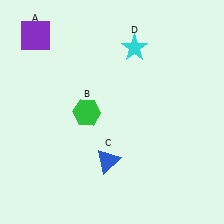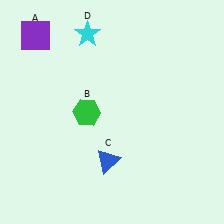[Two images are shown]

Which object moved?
The cyan star (D) moved left.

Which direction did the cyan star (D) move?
The cyan star (D) moved left.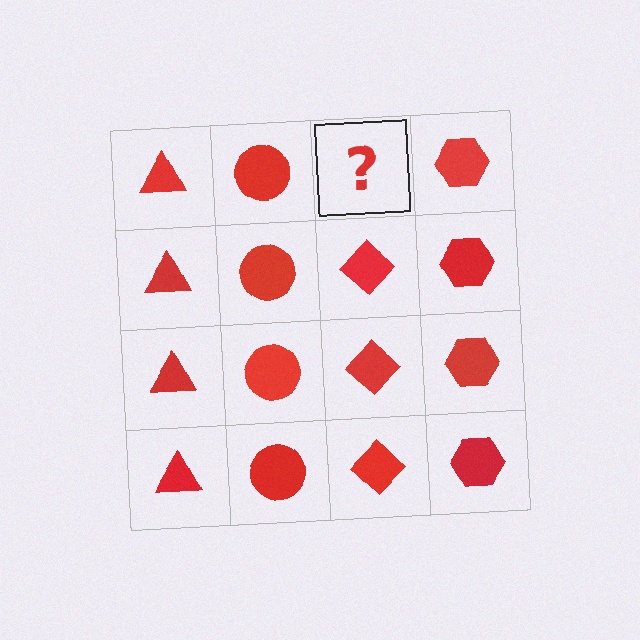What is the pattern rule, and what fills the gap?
The rule is that each column has a consistent shape. The gap should be filled with a red diamond.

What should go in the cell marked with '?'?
The missing cell should contain a red diamond.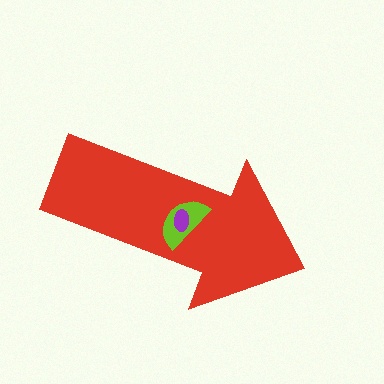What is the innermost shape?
The purple ellipse.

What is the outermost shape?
The red arrow.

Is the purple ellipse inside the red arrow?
Yes.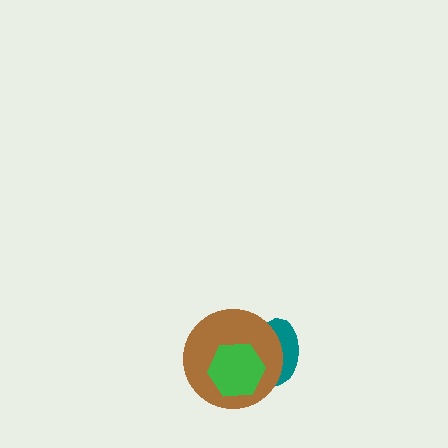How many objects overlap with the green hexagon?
2 objects overlap with the green hexagon.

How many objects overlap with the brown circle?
2 objects overlap with the brown circle.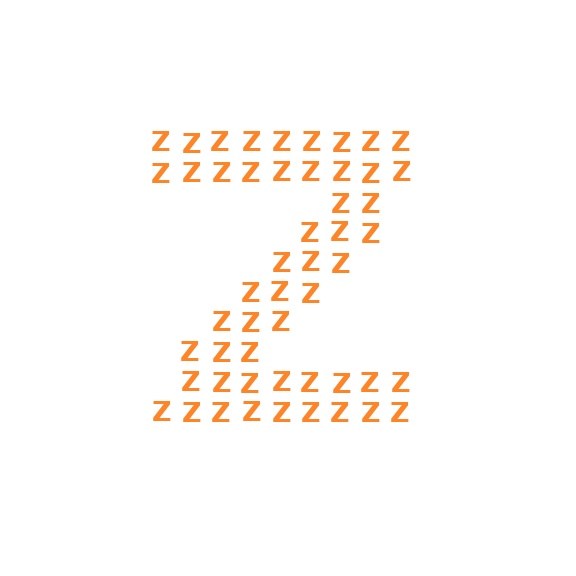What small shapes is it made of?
It is made of small letter Z's.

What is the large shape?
The large shape is the letter Z.